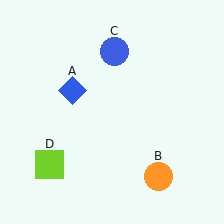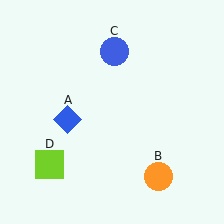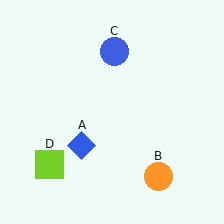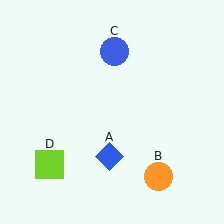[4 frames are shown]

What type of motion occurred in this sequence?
The blue diamond (object A) rotated counterclockwise around the center of the scene.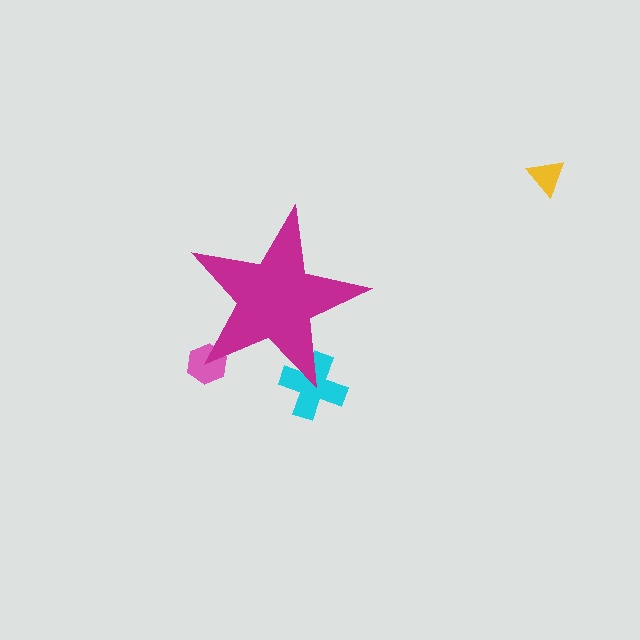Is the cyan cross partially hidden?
Yes, the cyan cross is partially hidden behind the magenta star.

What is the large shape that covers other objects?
A magenta star.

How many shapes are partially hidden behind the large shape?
2 shapes are partially hidden.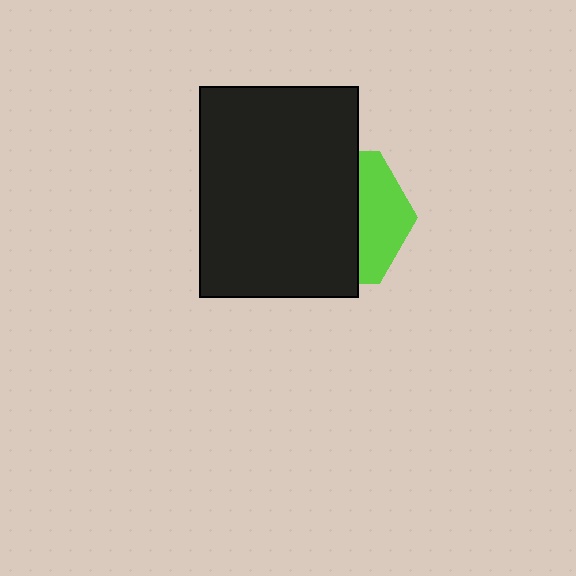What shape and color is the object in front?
The object in front is a black rectangle.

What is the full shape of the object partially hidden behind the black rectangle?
The partially hidden object is a lime hexagon.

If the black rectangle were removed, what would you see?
You would see the complete lime hexagon.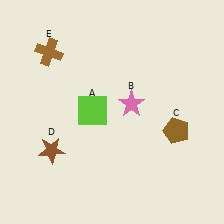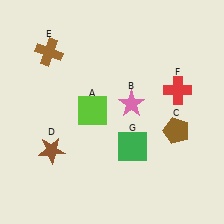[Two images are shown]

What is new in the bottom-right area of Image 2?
A green square (G) was added in the bottom-right area of Image 2.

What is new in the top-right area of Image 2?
A red cross (F) was added in the top-right area of Image 2.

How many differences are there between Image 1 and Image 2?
There are 2 differences between the two images.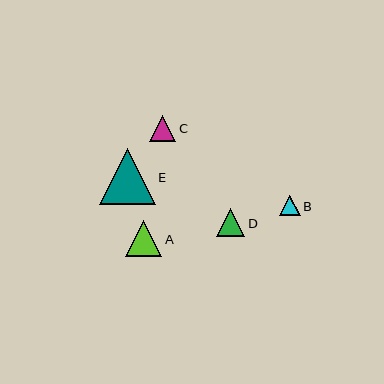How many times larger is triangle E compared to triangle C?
Triangle E is approximately 2.2 times the size of triangle C.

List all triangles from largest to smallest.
From largest to smallest: E, A, D, C, B.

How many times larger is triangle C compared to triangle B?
Triangle C is approximately 1.2 times the size of triangle B.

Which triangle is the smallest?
Triangle B is the smallest with a size of approximately 21 pixels.